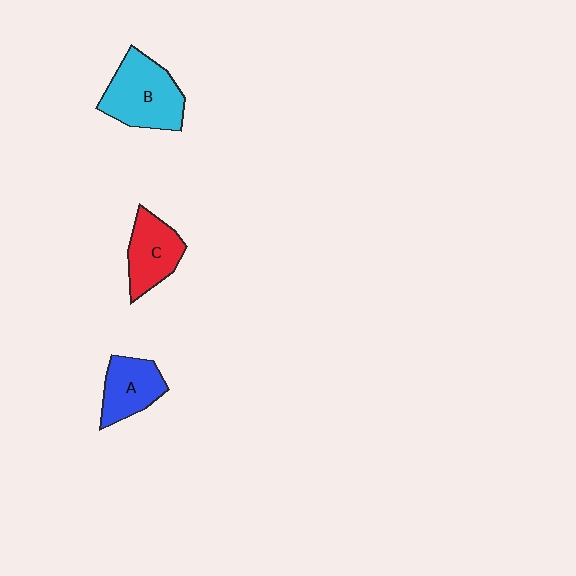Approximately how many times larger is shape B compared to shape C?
Approximately 1.4 times.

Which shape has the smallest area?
Shape A (blue).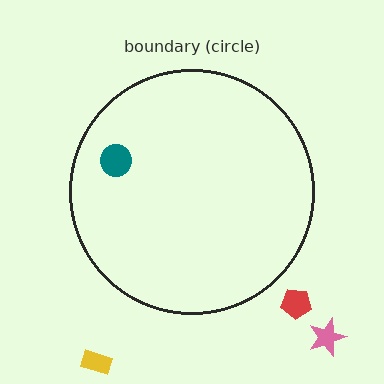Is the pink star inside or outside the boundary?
Outside.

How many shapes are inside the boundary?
1 inside, 3 outside.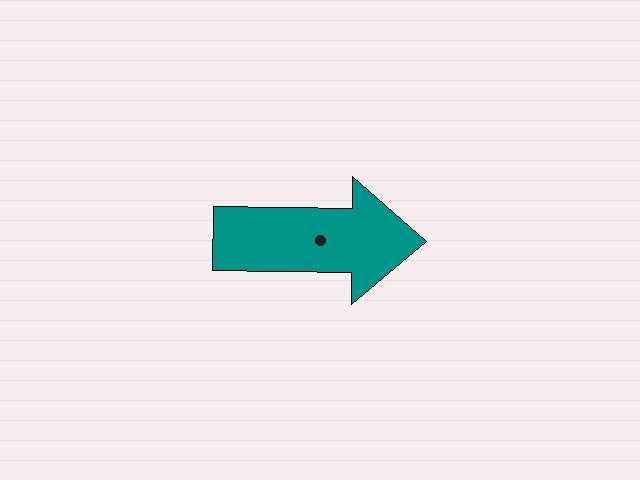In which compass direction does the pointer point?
East.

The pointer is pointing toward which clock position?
Roughly 3 o'clock.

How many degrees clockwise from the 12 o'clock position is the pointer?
Approximately 91 degrees.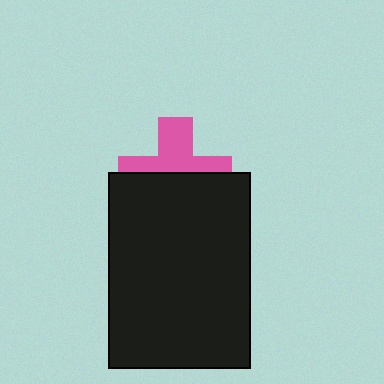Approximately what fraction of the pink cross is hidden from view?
Roughly 54% of the pink cross is hidden behind the black rectangle.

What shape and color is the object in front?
The object in front is a black rectangle.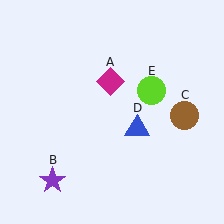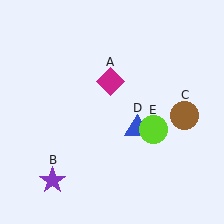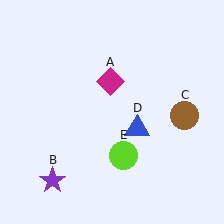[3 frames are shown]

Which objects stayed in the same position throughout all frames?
Magenta diamond (object A) and purple star (object B) and brown circle (object C) and blue triangle (object D) remained stationary.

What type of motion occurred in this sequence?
The lime circle (object E) rotated clockwise around the center of the scene.